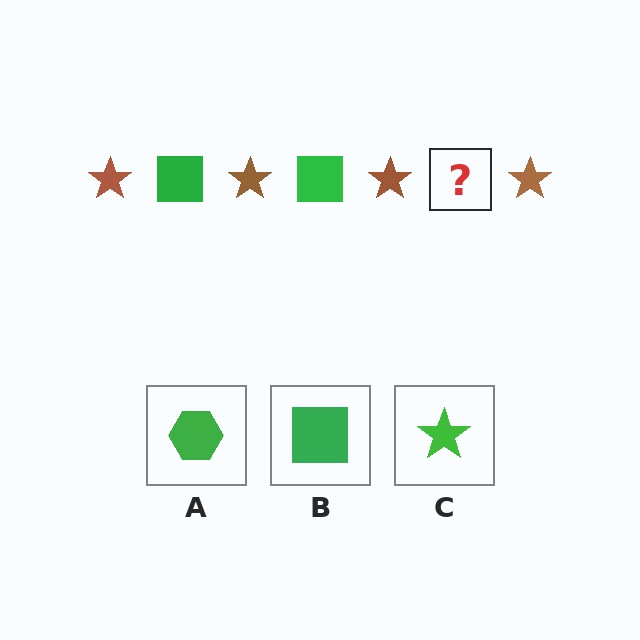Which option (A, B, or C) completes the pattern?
B.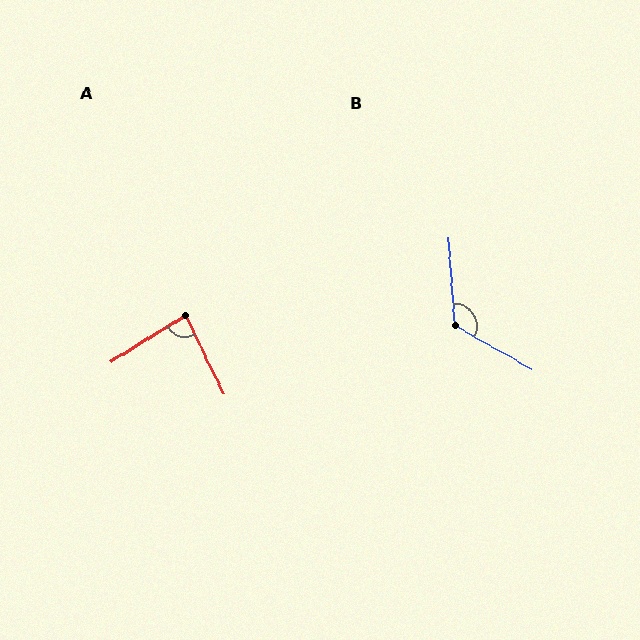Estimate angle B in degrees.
Approximately 124 degrees.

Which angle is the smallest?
A, at approximately 84 degrees.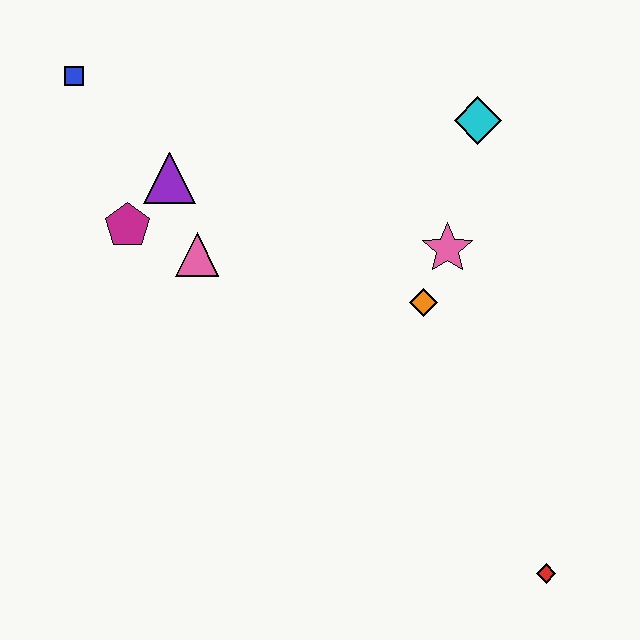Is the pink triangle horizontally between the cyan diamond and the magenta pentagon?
Yes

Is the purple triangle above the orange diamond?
Yes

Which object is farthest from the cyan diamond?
The red diamond is farthest from the cyan diamond.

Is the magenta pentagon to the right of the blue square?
Yes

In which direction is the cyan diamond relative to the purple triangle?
The cyan diamond is to the right of the purple triangle.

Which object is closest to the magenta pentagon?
The purple triangle is closest to the magenta pentagon.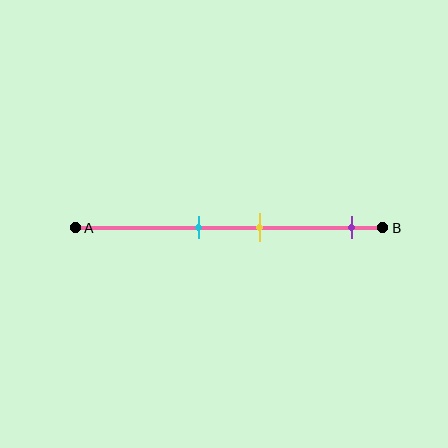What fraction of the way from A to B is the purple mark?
The purple mark is approximately 90% (0.9) of the way from A to B.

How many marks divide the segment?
There are 3 marks dividing the segment.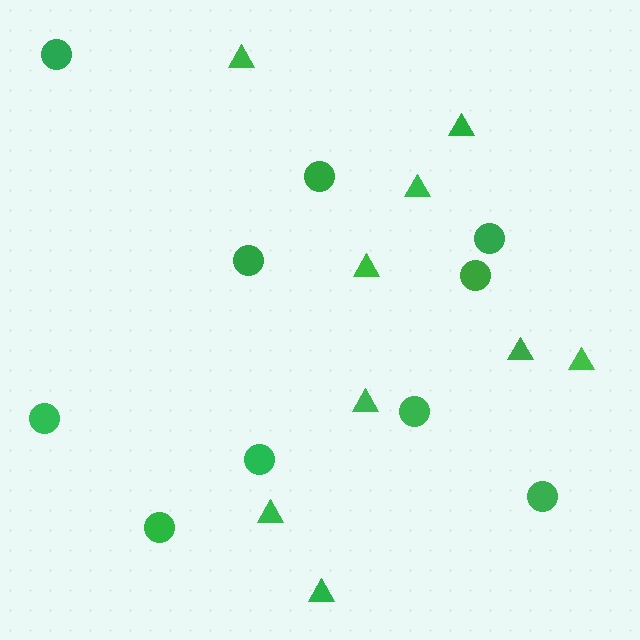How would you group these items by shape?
There are 2 groups: one group of circles (10) and one group of triangles (9).